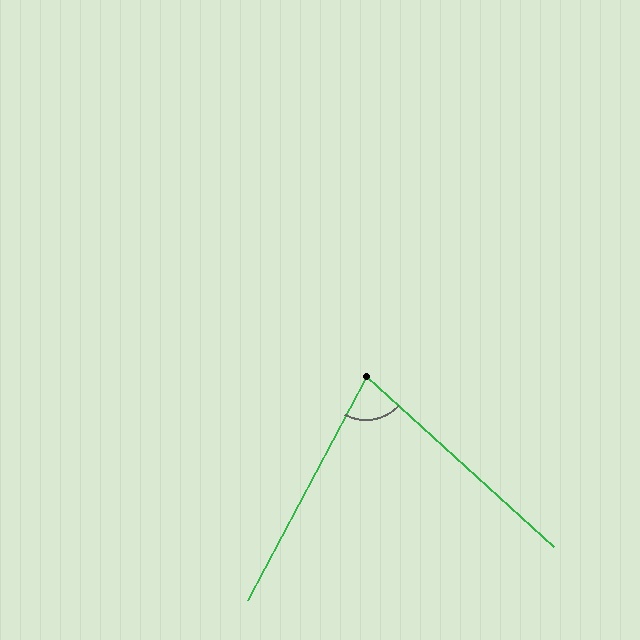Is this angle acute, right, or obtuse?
It is acute.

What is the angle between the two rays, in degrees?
Approximately 76 degrees.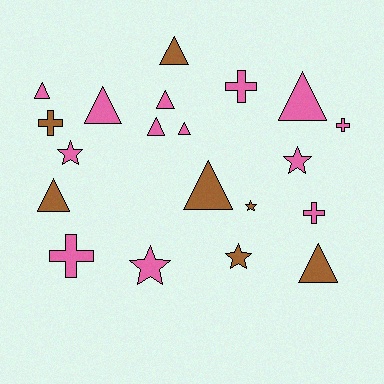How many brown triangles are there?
There are 4 brown triangles.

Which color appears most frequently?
Pink, with 13 objects.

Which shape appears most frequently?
Triangle, with 10 objects.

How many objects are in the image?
There are 20 objects.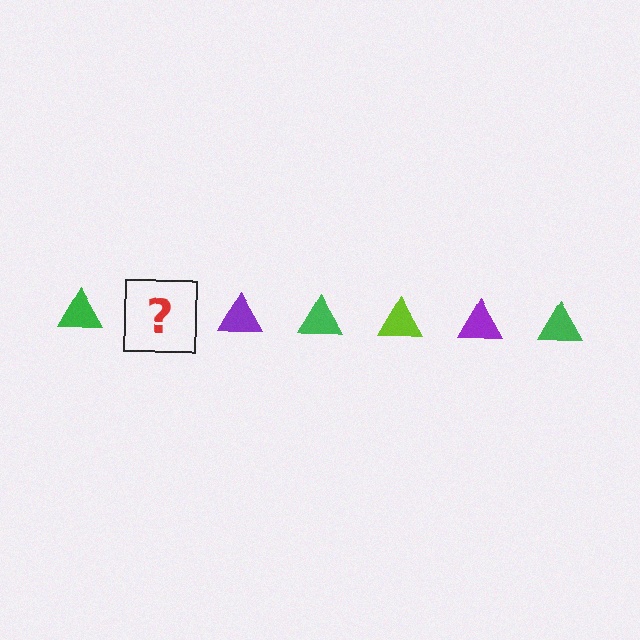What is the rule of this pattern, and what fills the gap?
The rule is that the pattern cycles through green, lime, purple triangles. The gap should be filled with a lime triangle.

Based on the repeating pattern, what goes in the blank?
The blank should be a lime triangle.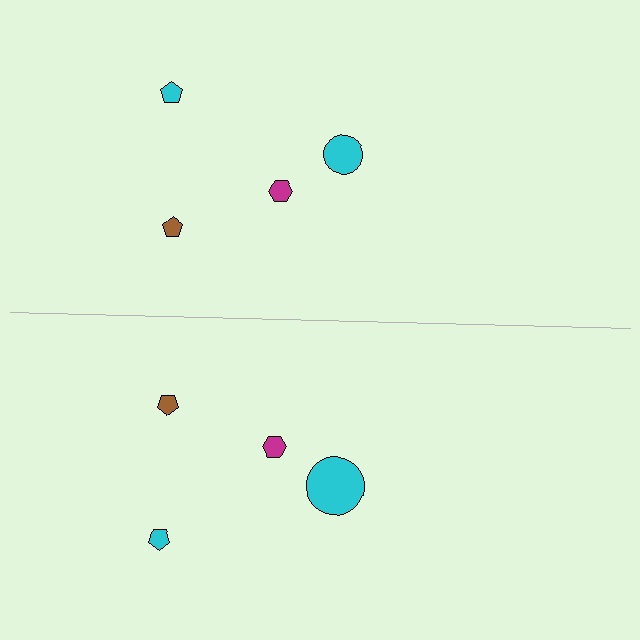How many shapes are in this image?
There are 8 shapes in this image.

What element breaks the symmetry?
The cyan circle on the bottom side has a different size than its mirror counterpart.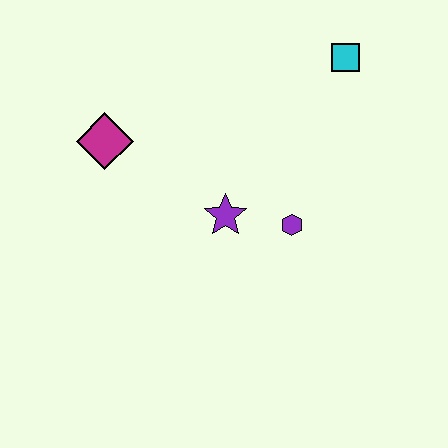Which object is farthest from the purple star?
The cyan square is farthest from the purple star.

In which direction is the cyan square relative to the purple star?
The cyan square is above the purple star.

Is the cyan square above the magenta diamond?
Yes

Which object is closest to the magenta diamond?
The purple star is closest to the magenta diamond.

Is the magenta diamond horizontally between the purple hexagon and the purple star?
No